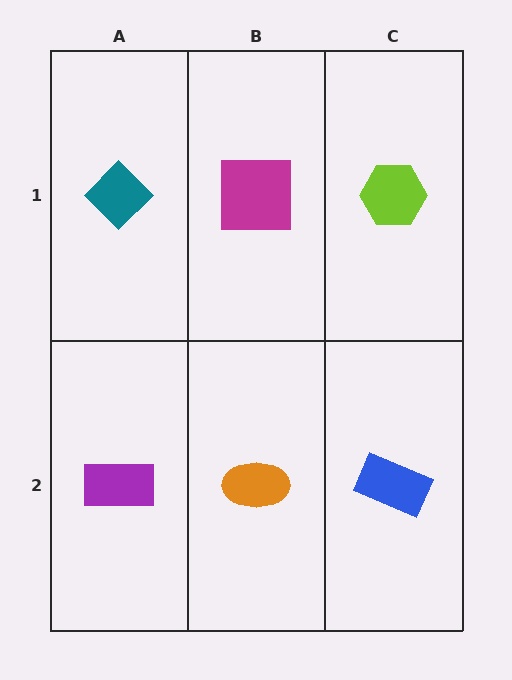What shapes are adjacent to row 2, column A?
A teal diamond (row 1, column A), an orange ellipse (row 2, column B).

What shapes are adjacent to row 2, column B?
A magenta square (row 1, column B), a purple rectangle (row 2, column A), a blue rectangle (row 2, column C).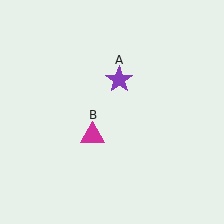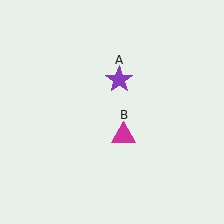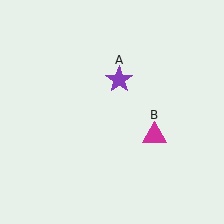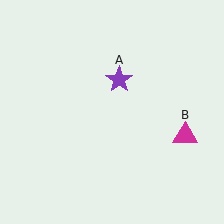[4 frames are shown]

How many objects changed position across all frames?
1 object changed position: magenta triangle (object B).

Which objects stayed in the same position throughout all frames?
Purple star (object A) remained stationary.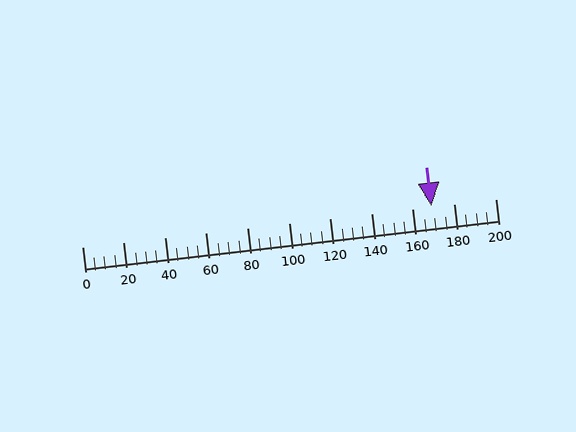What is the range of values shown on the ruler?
The ruler shows values from 0 to 200.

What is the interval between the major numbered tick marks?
The major tick marks are spaced 20 units apart.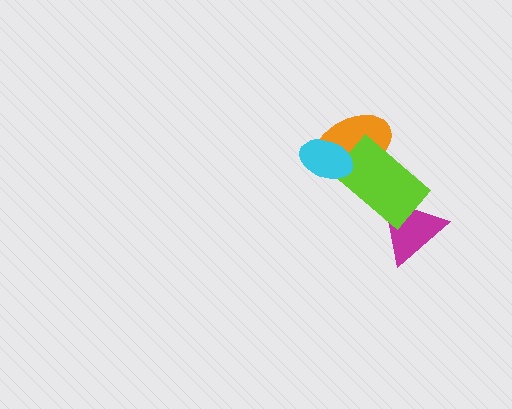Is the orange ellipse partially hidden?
Yes, it is partially covered by another shape.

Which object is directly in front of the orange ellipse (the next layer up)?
The lime rectangle is directly in front of the orange ellipse.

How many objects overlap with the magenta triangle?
1 object overlaps with the magenta triangle.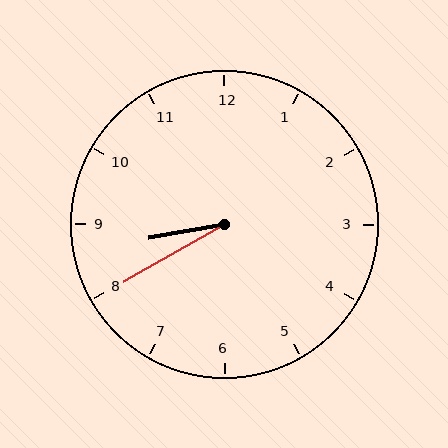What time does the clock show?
8:40.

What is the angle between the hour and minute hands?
Approximately 20 degrees.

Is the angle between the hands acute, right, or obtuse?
It is acute.